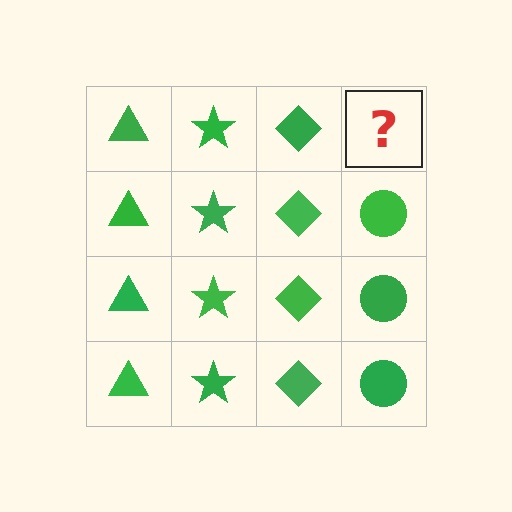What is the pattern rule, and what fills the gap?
The rule is that each column has a consistent shape. The gap should be filled with a green circle.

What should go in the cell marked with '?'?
The missing cell should contain a green circle.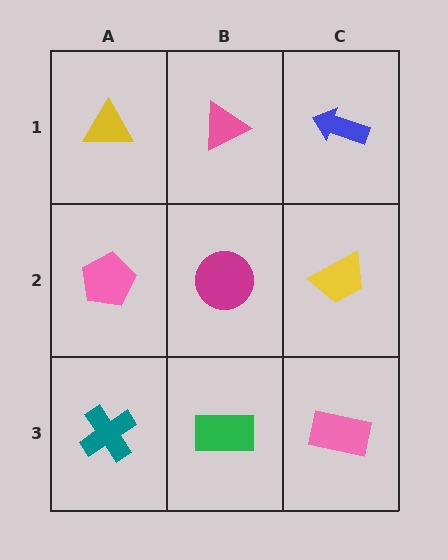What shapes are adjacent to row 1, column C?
A yellow trapezoid (row 2, column C), a pink triangle (row 1, column B).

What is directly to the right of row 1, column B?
A blue arrow.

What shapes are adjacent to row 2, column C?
A blue arrow (row 1, column C), a pink rectangle (row 3, column C), a magenta circle (row 2, column B).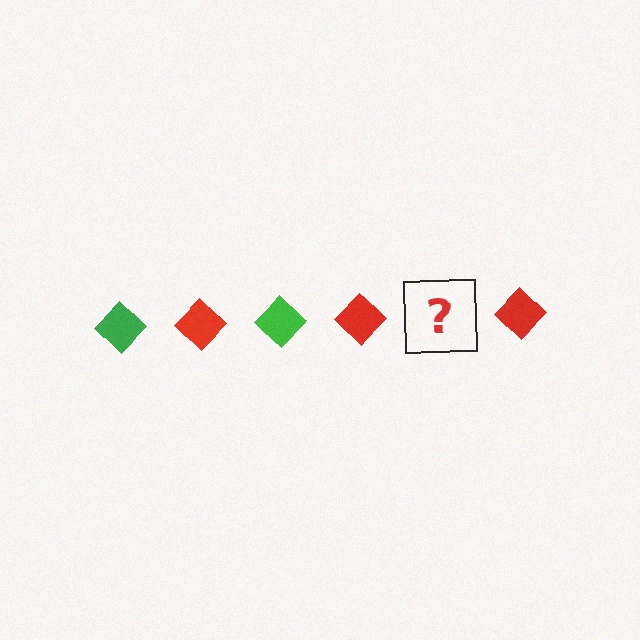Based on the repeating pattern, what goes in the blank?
The blank should be a green diamond.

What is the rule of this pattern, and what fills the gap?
The rule is that the pattern cycles through green, red diamonds. The gap should be filled with a green diamond.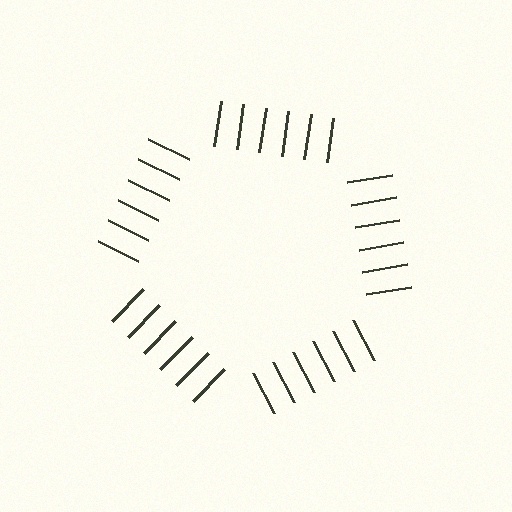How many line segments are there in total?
30 — 6 along each of the 5 edges.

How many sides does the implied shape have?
5 sides — the line-ends trace a pentagon.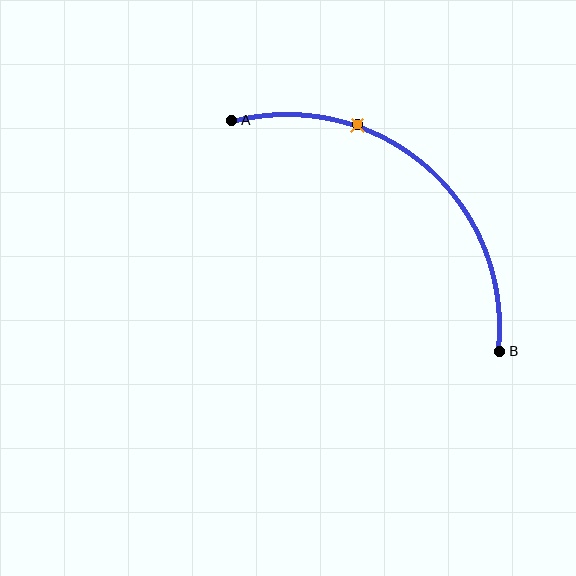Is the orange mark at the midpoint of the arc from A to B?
No. The orange mark lies on the arc but is closer to endpoint A. The arc midpoint would be at the point on the curve equidistant along the arc from both A and B.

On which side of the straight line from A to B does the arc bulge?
The arc bulges above and to the right of the straight line connecting A and B.